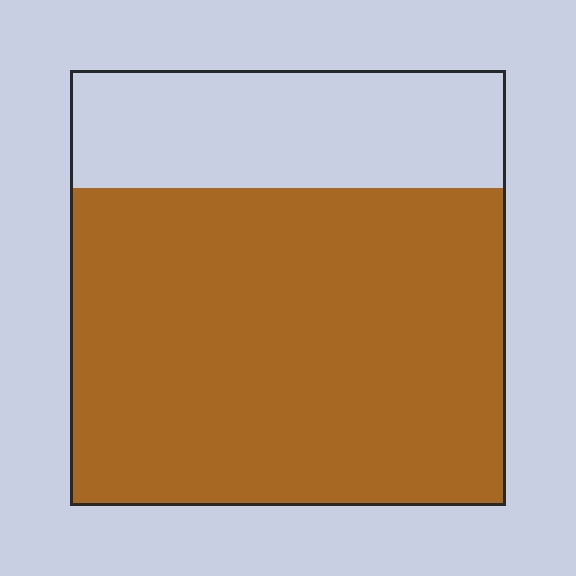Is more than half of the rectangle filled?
Yes.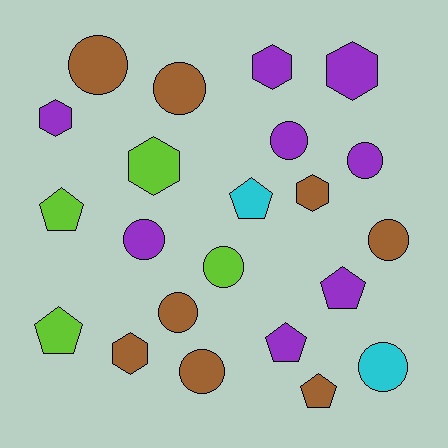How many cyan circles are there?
There is 1 cyan circle.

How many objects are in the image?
There are 22 objects.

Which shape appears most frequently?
Circle, with 10 objects.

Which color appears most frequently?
Purple, with 8 objects.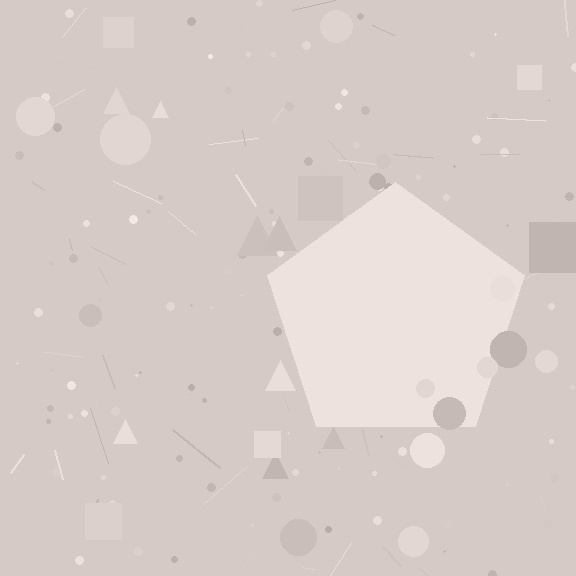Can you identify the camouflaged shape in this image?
The camouflaged shape is a pentagon.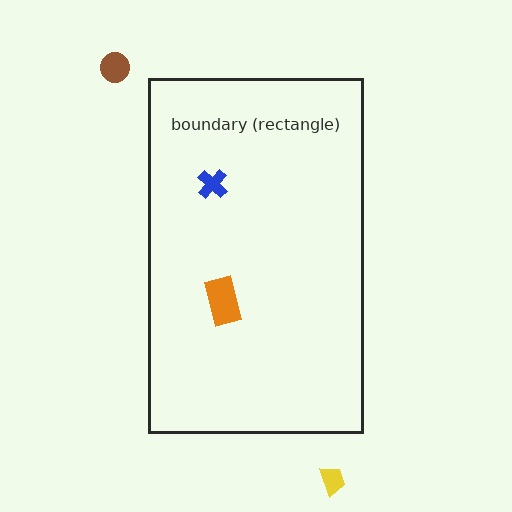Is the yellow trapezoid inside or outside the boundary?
Outside.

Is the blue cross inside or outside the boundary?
Inside.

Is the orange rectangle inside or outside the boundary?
Inside.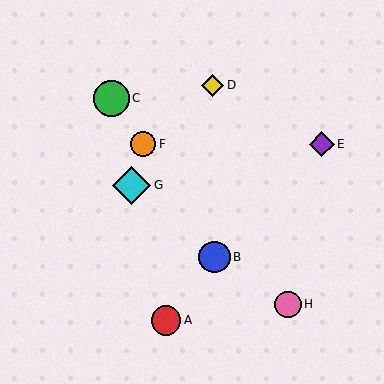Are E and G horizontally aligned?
No, E is at y≈144 and G is at y≈185.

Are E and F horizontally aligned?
Yes, both are at y≈144.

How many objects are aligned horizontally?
2 objects (E, F) are aligned horizontally.